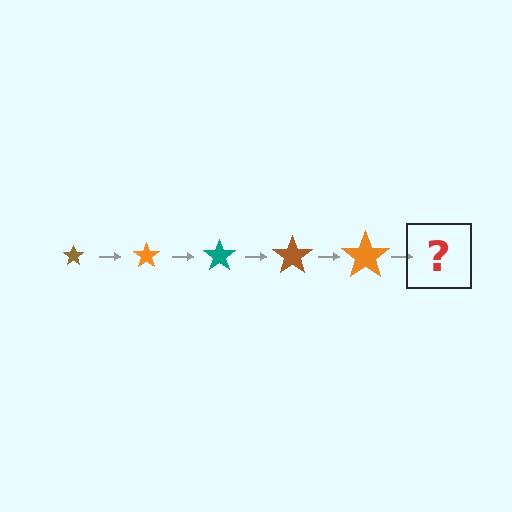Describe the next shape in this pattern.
It should be a teal star, larger than the previous one.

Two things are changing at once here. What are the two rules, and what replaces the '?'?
The two rules are that the star grows larger each step and the color cycles through brown, orange, and teal. The '?' should be a teal star, larger than the previous one.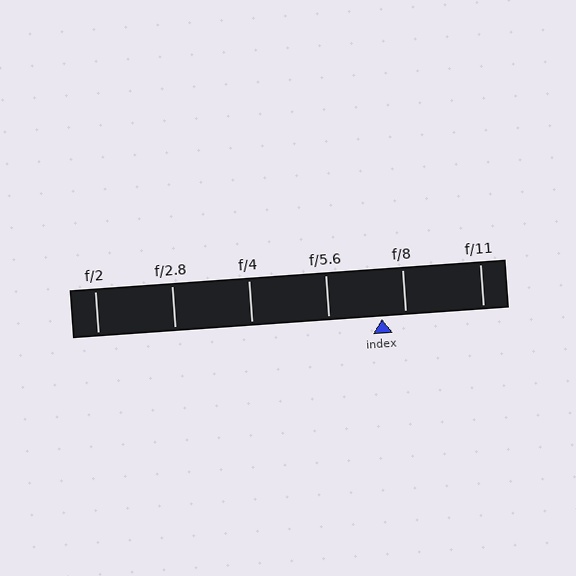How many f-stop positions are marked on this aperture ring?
There are 6 f-stop positions marked.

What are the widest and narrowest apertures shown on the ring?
The widest aperture shown is f/2 and the narrowest is f/11.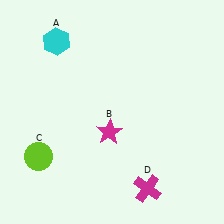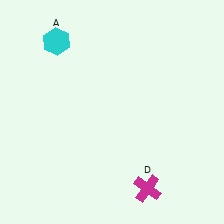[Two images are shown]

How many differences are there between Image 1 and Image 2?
There are 2 differences between the two images.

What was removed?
The magenta star (B), the lime circle (C) were removed in Image 2.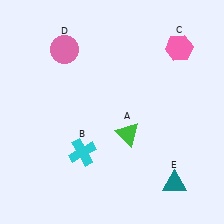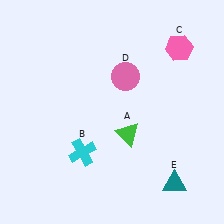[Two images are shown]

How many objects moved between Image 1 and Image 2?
1 object moved between the two images.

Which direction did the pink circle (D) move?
The pink circle (D) moved right.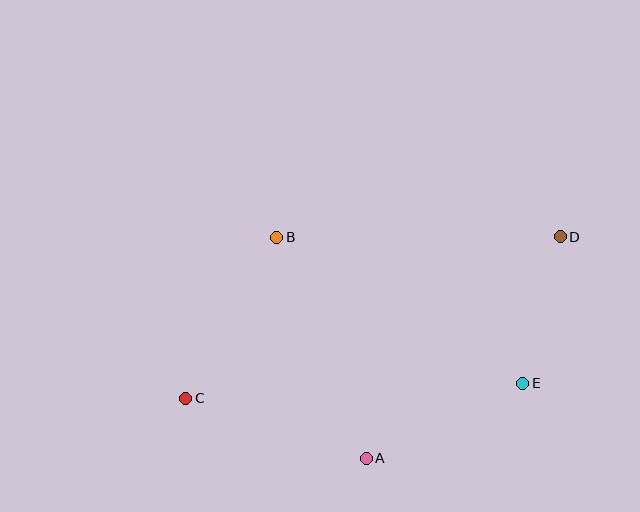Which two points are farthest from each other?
Points C and D are farthest from each other.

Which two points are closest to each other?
Points D and E are closest to each other.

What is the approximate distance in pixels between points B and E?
The distance between B and E is approximately 286 pixels.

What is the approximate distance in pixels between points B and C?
The distance between B and C is approximately 185 pixels.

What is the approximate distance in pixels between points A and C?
The distance between A and C is approximately 190 pixels.